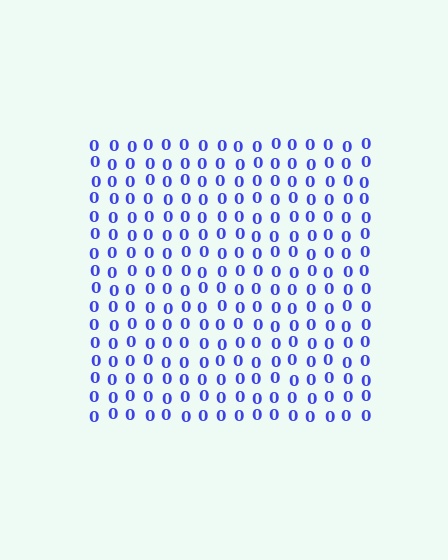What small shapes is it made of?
It is made of small digit 0's.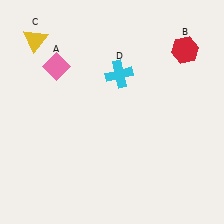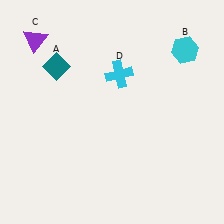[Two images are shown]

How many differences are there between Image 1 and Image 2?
There are 3 differences between the two images.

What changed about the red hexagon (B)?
In Image 1, B is red. In Image 2, it changed to cyan.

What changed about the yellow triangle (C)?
In Image 1, C is yellow. In Image 2, it changed to purple.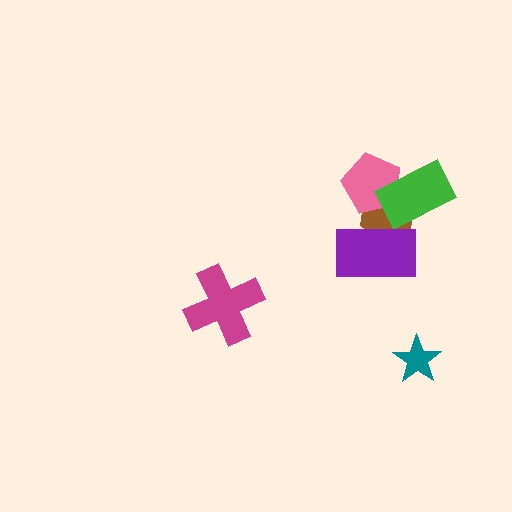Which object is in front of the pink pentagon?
The green rectangle is in front of the pink pentagon.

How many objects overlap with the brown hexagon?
3 objects overlap with the brown hexagon.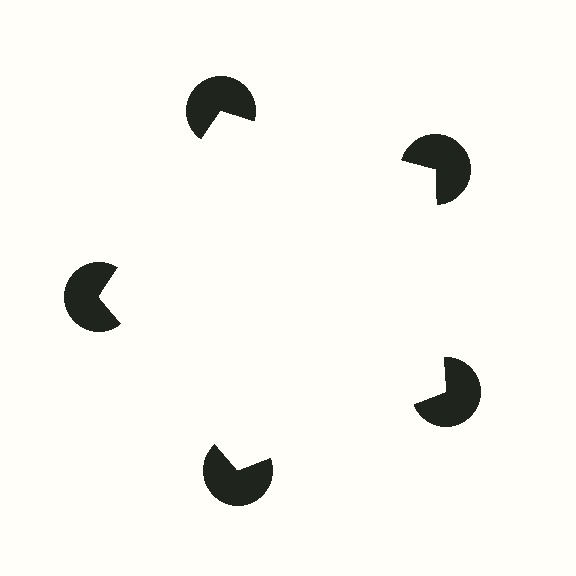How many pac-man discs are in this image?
There are 5 — one at each vertex of the illusory pentagon.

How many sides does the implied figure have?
5 sides.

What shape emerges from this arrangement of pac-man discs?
An illusory pentagon — its edges are inferred from the aligned wedge cuts in the pac-man discs, not physically drawn.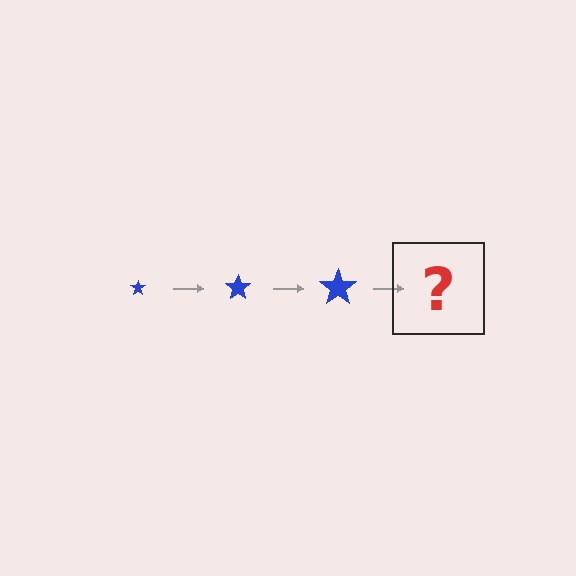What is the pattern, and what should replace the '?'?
The pattern is that the star gets progressively larger each step. The '?' should be a blue star, larger than the previous one.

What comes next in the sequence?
The next element should be a blue star, larger than the previous one.